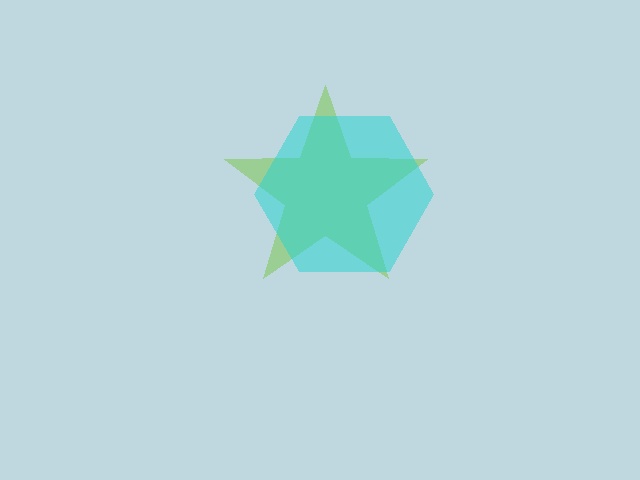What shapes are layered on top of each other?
The layered shapes are: a lime star, a cyan hexagon.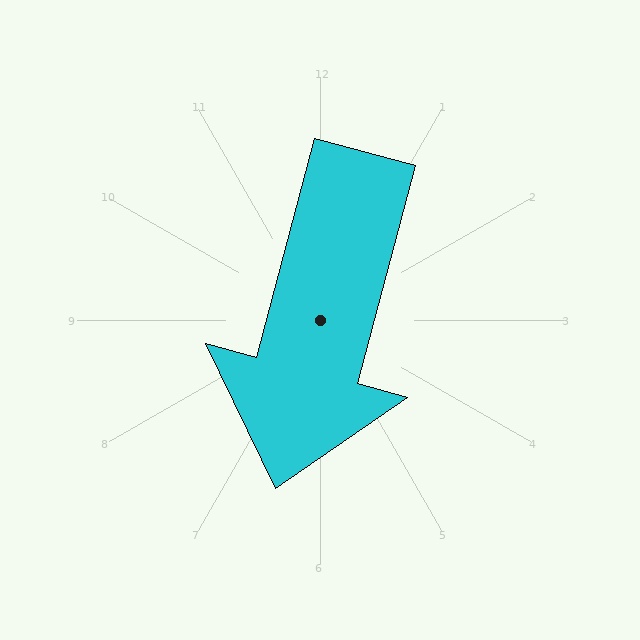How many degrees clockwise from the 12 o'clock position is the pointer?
Approximately 195 degrees.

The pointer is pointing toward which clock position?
Roughly 6 o'clock.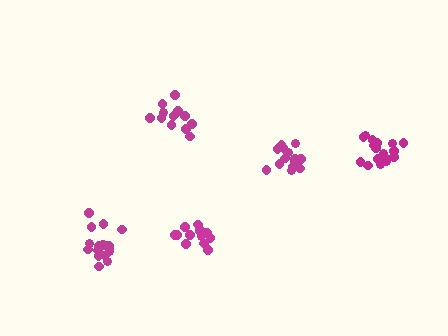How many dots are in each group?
Group 1: 14 dots, Group 2: 15 dots, Group 3: 14 dots, Group 4: 18 dots, Group 5: 19 dots (80 total).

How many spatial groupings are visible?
There are 5 spatial groupings.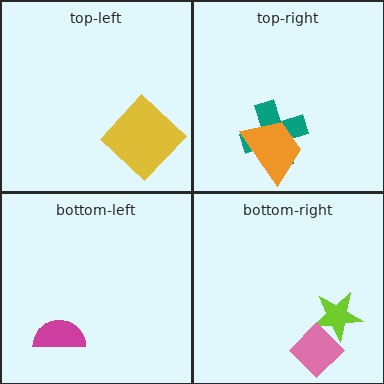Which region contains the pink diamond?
The bottom-right region.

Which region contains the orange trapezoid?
The top-right region.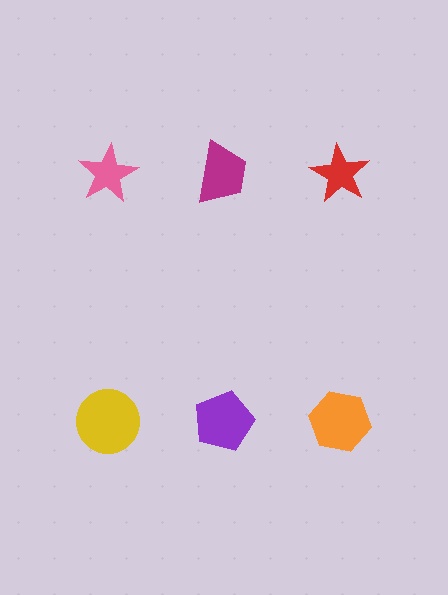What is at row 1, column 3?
A red star.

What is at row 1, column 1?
A pink star.